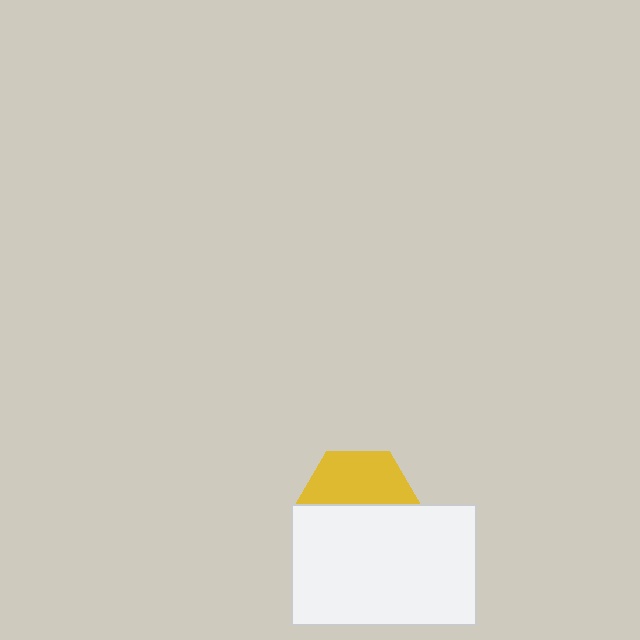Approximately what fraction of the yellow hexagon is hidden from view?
Roughly 54% of the yellow hexagon is hidden behind the white rectangle.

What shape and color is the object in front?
The object in front is a white rectangle.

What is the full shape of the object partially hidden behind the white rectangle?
The partially hidden object is a yellow hexagon.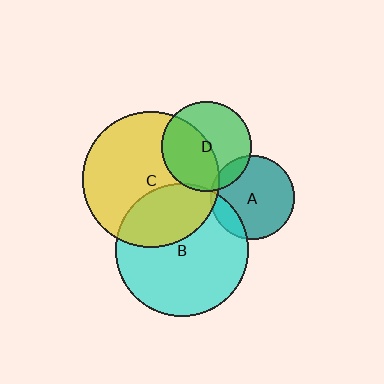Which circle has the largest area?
Circle C (yellow).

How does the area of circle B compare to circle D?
Approximately 2.2 times.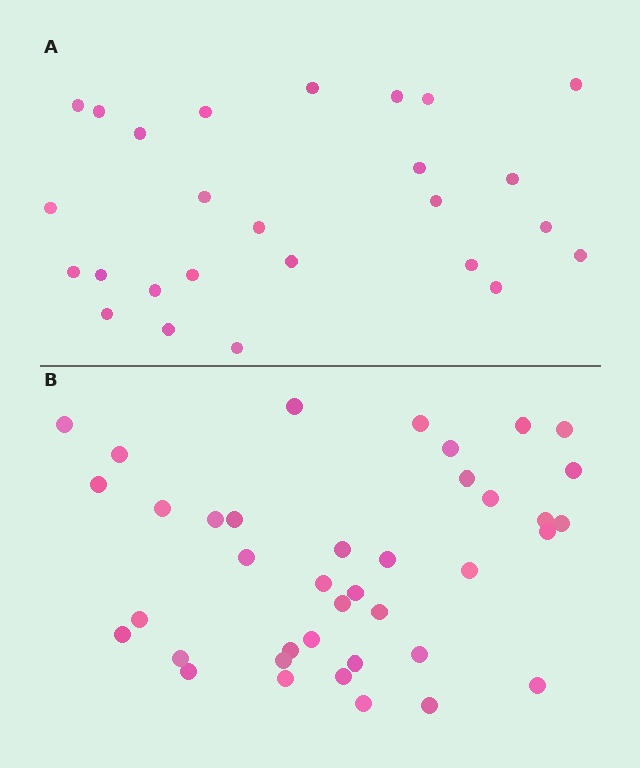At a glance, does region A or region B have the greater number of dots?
Region B (the bottom region) has more dots.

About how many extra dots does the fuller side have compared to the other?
Region B has approximately 15 more dots than region A.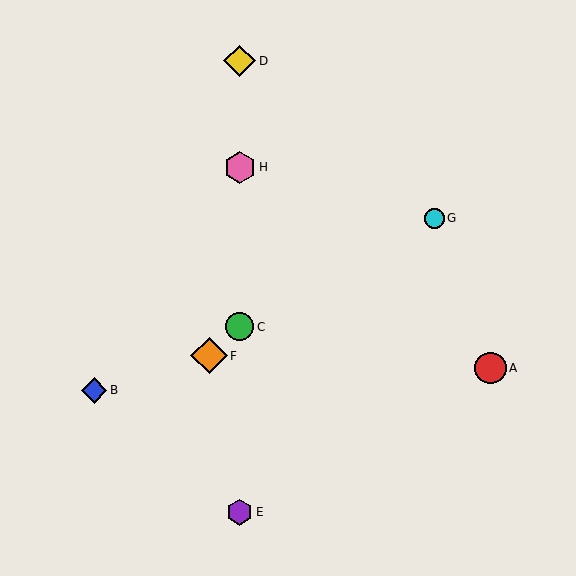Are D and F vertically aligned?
No, D is at x≈240 and F is at x≈209.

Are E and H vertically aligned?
Yes, both are at x≈240.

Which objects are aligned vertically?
Objects C, D, E, H are aligned vertically.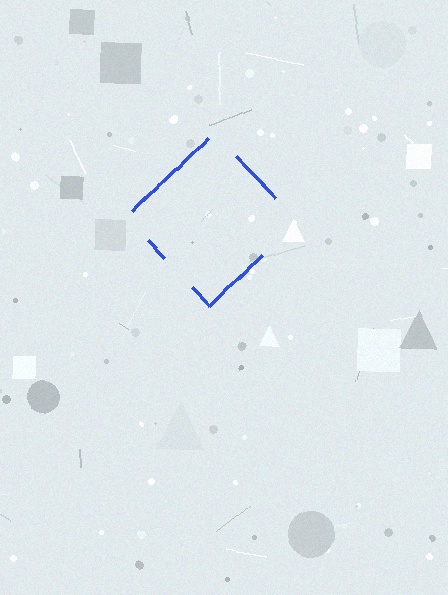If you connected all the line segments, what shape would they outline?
They would outline a diamond.